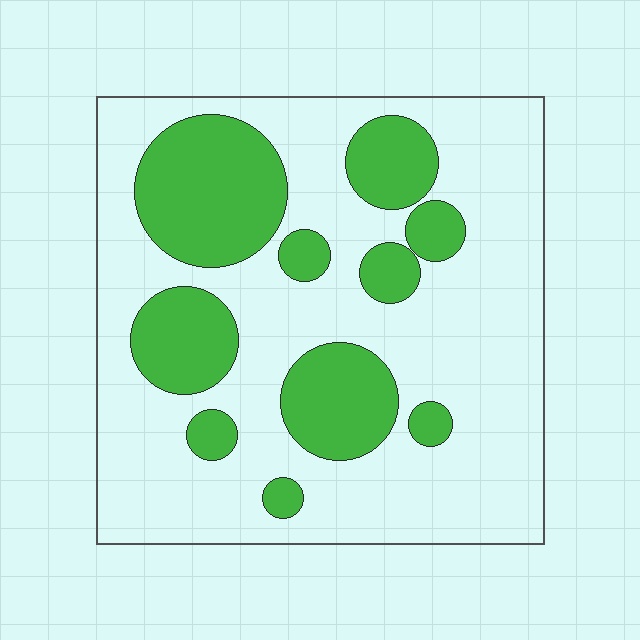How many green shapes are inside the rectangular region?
10.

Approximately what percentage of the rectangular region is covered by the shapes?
Approximately 30%.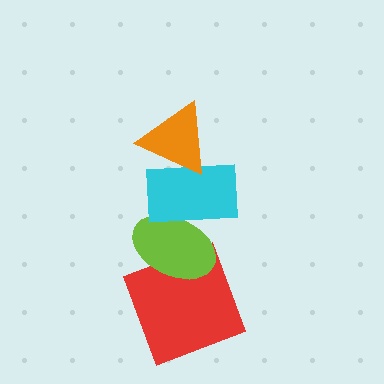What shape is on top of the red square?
The lime ellipse is on top of the red square.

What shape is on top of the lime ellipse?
The cyan rectangle is on top of the lime ellipse.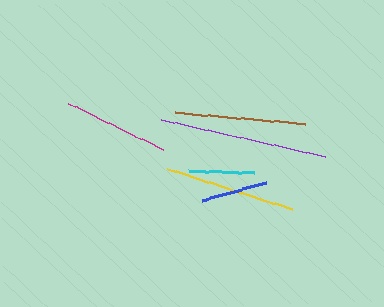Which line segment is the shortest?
The cyan line is the shortest at approximately 65 pixels.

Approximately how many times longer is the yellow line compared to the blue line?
The yellow line is approximately 2.0 times the length of the blue line.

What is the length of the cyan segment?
The cyan segment is approximately 65 pixels long.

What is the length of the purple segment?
The purple segment is approximately 169 pixels long.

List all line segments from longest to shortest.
From longest to shortest: purple, yellow, brown, magenta, blue, cyan.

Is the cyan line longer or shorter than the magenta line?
The magenta line is longer than the cyan line.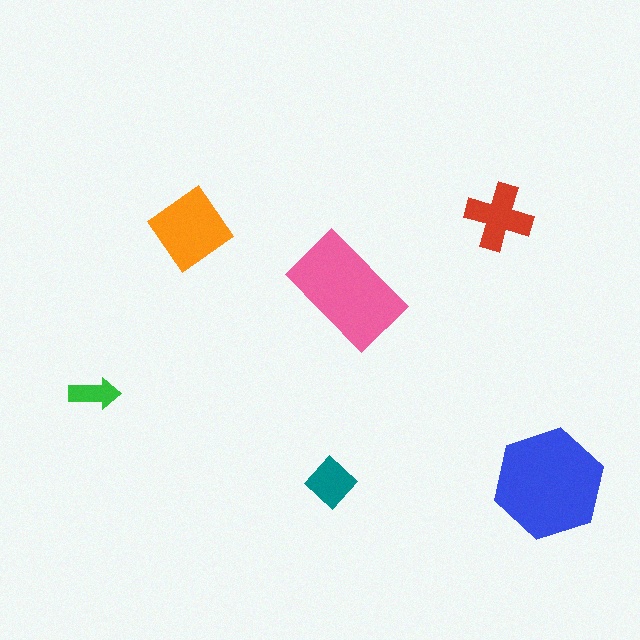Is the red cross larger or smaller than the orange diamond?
Smaller.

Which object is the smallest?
The green arrow.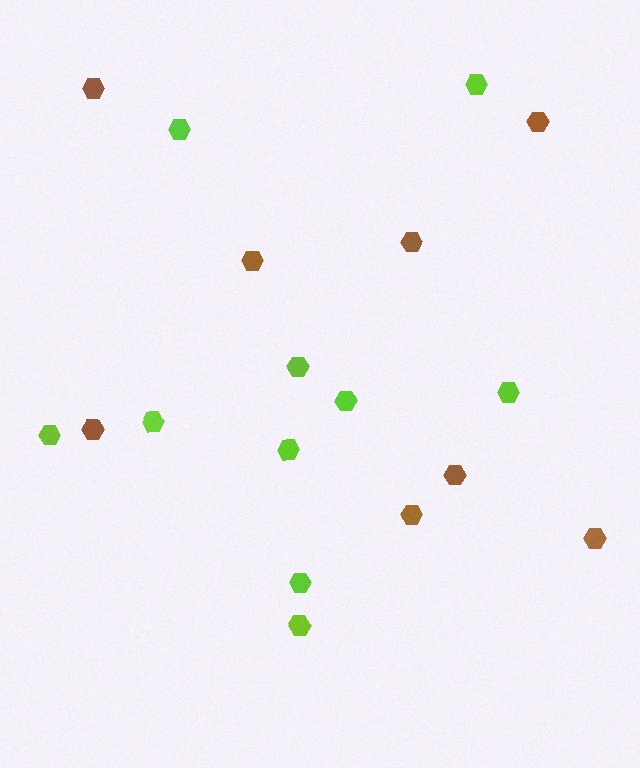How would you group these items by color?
There are 2 groups: one group of lime hexagons (10) and one group of brown hexagons (8).